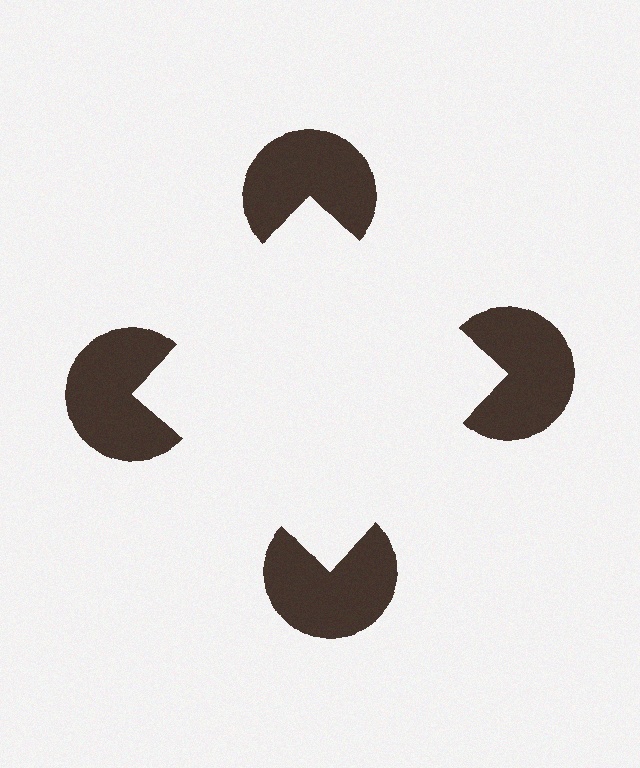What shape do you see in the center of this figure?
An illusory square — its edges are inferred from the aligned wedge cuts in the pac-man discs, not physically drawn.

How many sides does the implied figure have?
4 sides.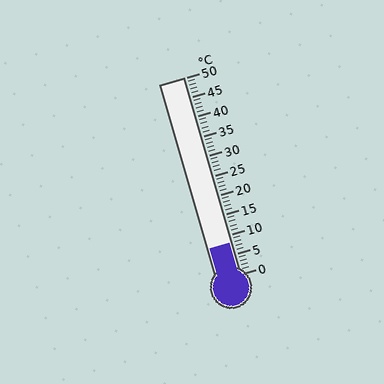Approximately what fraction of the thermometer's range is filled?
The thermometer is filled to approximately 15% of its range.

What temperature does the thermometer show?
The thermometer shows approximately 8°C.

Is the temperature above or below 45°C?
The temperature is below 45°C.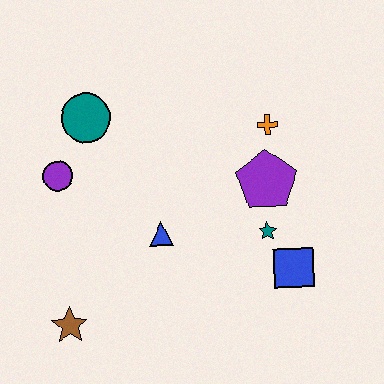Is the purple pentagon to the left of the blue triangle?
No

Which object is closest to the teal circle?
The purple circle is closest to the teal circle.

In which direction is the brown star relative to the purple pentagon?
The brown star is to the left of the purple pentagon.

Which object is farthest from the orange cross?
The brown star is farthest from the orange cross.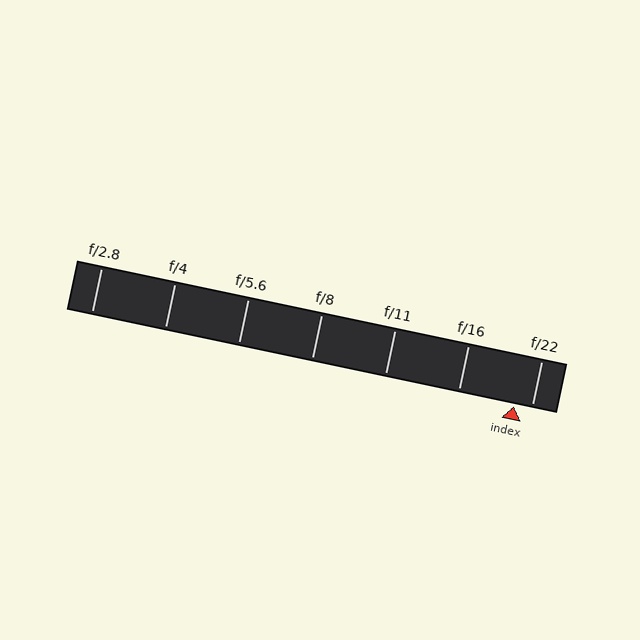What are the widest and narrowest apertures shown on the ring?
The widest aperture shown is f/2.8 and the narrowest is f/22.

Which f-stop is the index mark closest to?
The index mark is closest to f/22.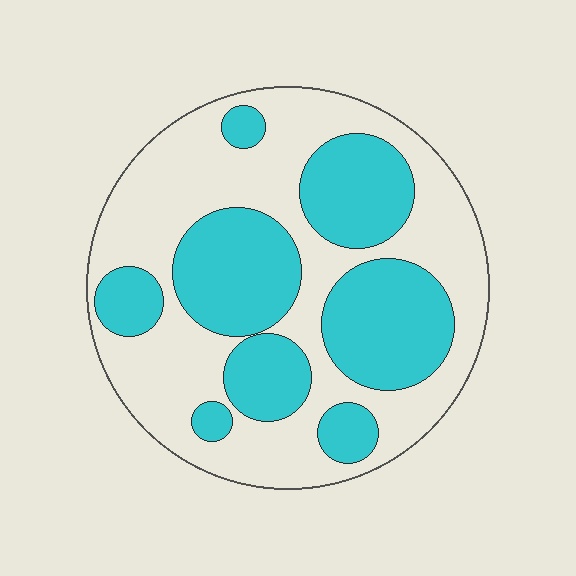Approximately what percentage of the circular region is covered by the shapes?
Approximately 40%.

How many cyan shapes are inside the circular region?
8.